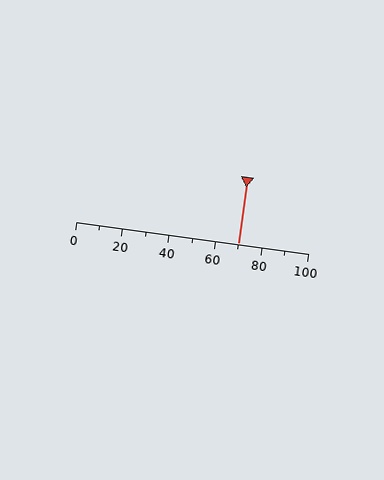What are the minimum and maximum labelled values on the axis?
The axis runs from 0 to 100.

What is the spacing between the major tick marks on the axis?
The major ticks are spaced 20 apart.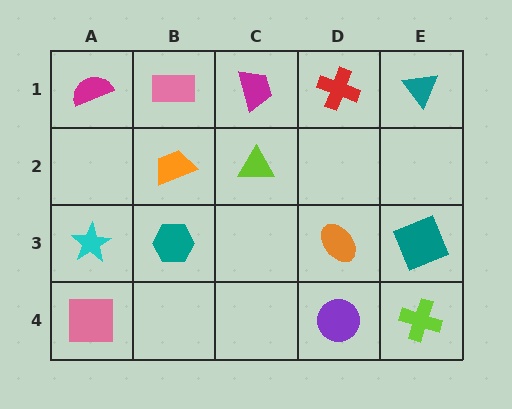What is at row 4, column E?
A lime cross.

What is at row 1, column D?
A red cross.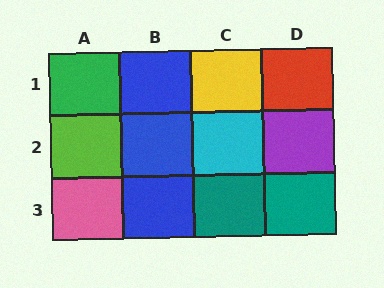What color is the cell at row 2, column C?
Cyan.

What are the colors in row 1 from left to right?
Green, blue, yellow, red.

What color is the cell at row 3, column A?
Pink.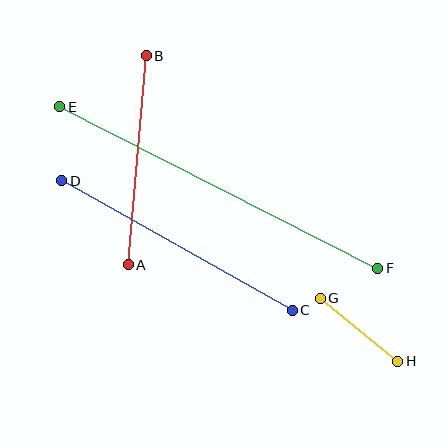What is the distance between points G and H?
The distance is approximately 100 pixels.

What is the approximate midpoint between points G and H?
The midpoint is at approximately (359, 330) pixels.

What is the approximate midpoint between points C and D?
The midpoint is at approximately (177, 245) pixels.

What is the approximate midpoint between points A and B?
The midpoint is at approximately (137, 160) pixels.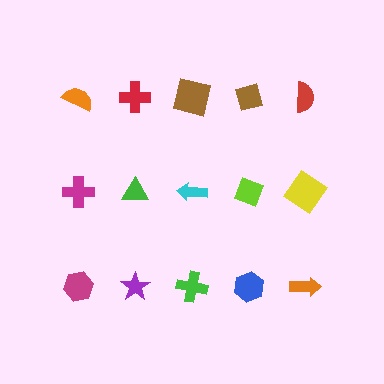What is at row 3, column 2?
A purple star.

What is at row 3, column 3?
A green cross.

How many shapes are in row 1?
5 shapes.